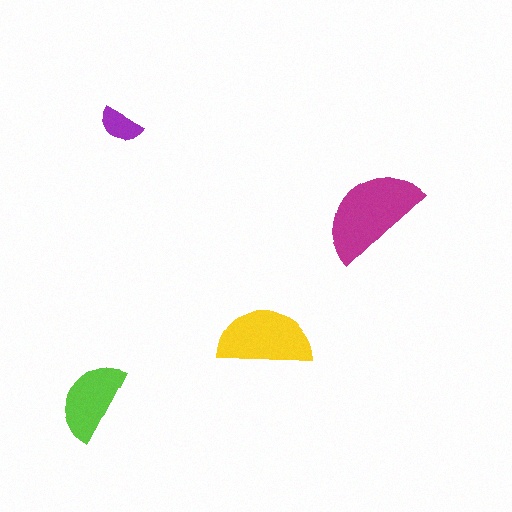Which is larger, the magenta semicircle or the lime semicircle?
The magenta one.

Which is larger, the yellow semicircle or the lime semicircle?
The yellow one.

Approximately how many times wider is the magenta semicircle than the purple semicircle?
About 2.5 times wider.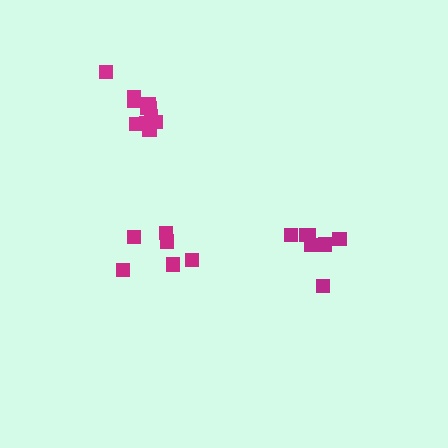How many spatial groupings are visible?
There are 3 spatial groupings.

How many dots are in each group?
Group 1: 11 dots, Group 2: 7 dots, Group 3: 6 dots (24 total).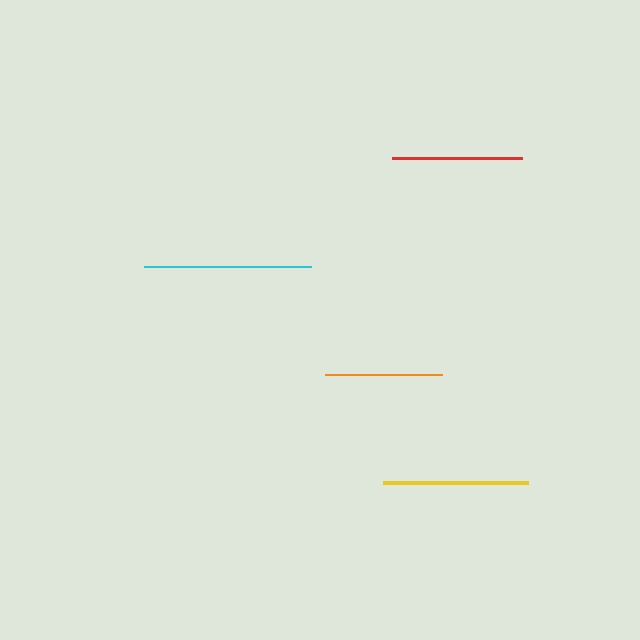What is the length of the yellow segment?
The yellow segment is approximately 145 pixels long.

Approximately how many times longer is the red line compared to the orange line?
The red line is approximately 1.1 times the length of the orange line.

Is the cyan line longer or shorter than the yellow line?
The cyan line is longer than the yellow line.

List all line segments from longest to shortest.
From longest to shortest: cyan, yellow, red, orange.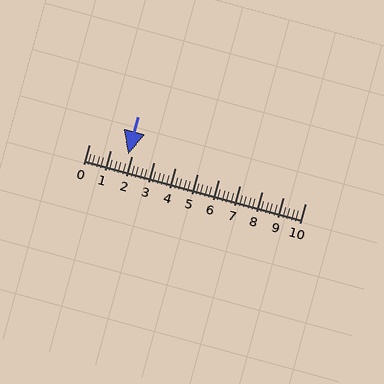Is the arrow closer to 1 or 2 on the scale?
The arrow is closer to 2.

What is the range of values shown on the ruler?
The ruler shows values from 0 to 10.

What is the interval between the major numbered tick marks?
The major tick marks are spaced 1 units apart.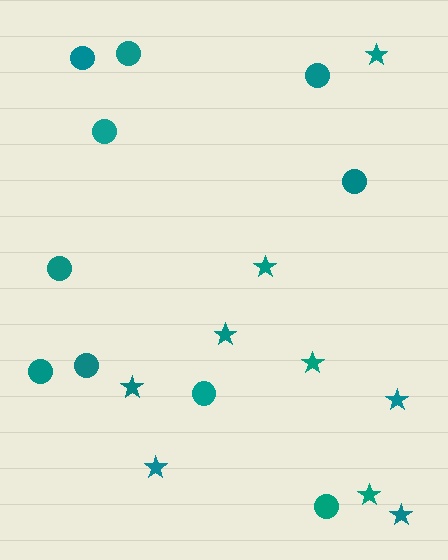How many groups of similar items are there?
There are 2 groups: one group of stars (9) and one group of circles (10).